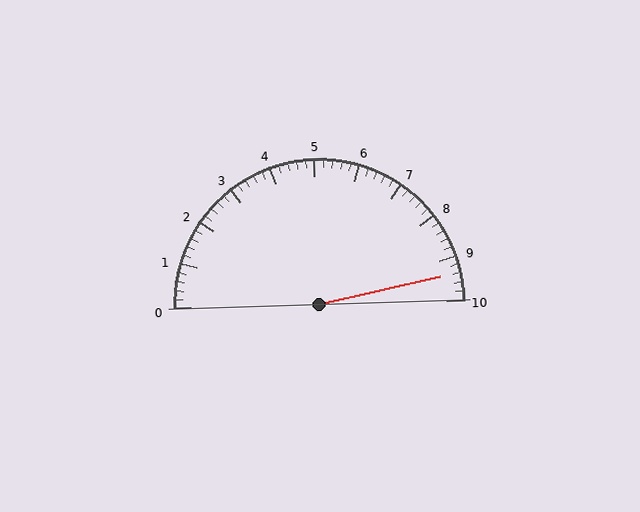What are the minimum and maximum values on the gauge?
The gauge ranges from 0 to 10.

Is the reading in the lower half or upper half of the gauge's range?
The reading is in the upper half of the range (0 to 10).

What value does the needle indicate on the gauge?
The needle indicates approximately 9.4.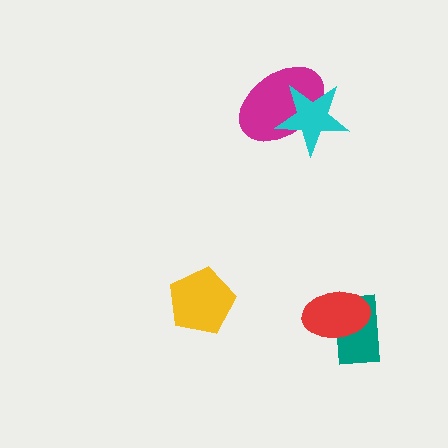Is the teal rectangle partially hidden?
Yes, it is partially covered by another shape.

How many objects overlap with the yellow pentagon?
0 objects overlap with the yellow pentagon.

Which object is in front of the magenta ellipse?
The cyan star is in front of the magenta ellipse.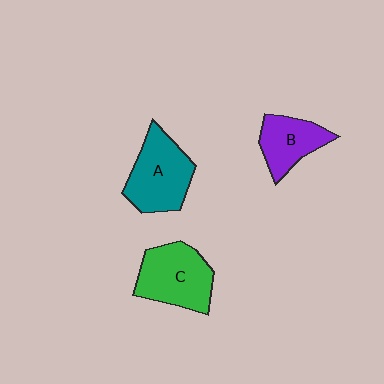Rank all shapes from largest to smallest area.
From largest to smallest: A (teal), C (green), B (purple).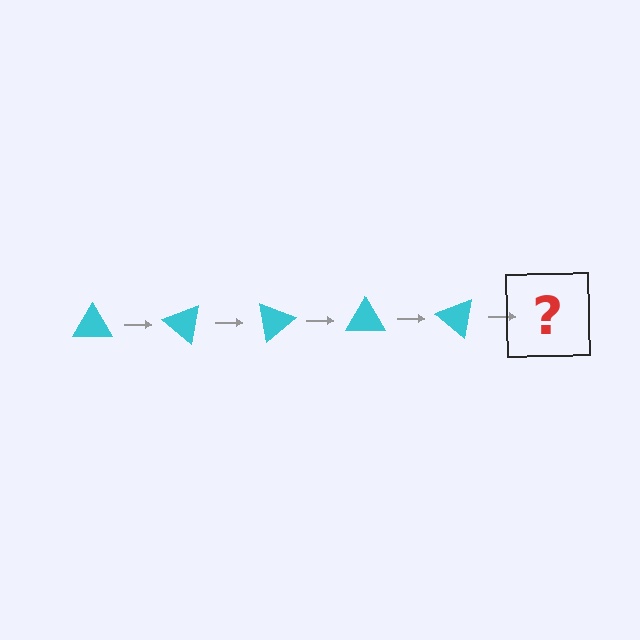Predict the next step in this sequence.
The next step is a cyan triangle rotated 200 degrees.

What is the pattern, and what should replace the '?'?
The pattern is that the triangle rotates 40 degrees each step. The '?' should be a cyan triangle rotated 200 degrees.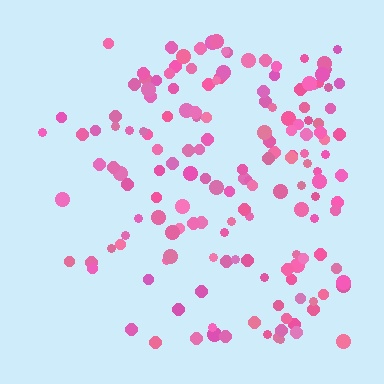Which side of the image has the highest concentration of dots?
The right.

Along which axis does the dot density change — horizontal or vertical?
Horizontal.